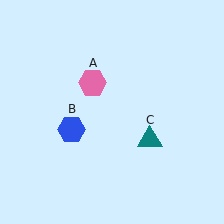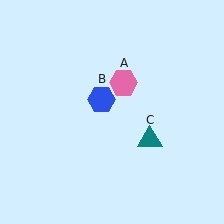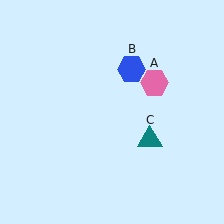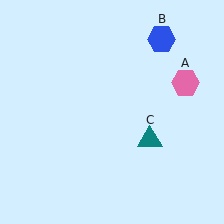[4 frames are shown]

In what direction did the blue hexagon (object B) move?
The blue hexagon (object B) moved up and to the right.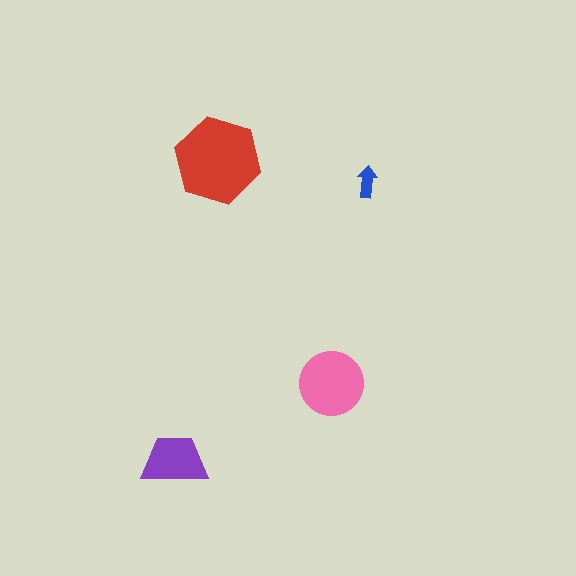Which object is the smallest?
The blue arrow.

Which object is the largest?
The red hexagon.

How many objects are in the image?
There are 4 objects in the image.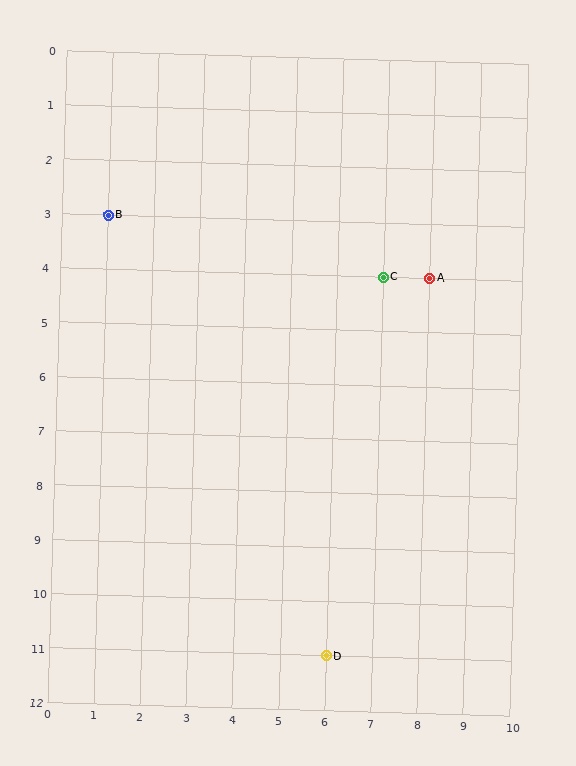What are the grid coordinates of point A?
Point A is at grid coordinates (8, 4).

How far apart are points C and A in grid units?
Points C and A are 1 column apart.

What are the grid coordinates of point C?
Point C is at grid coordinates (7, 4).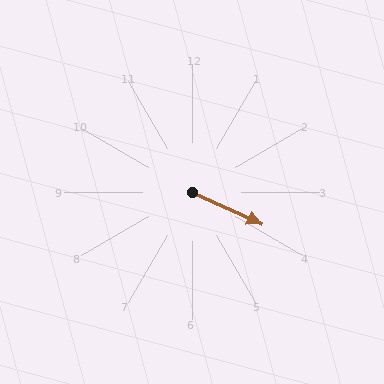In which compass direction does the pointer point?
Southeast.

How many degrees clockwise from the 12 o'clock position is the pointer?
Approximately 115 degrees.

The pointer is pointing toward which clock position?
Roughly 4 o'clock.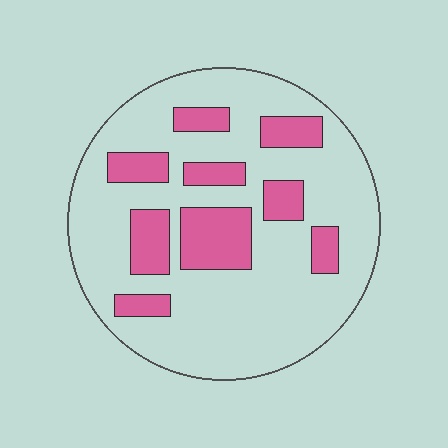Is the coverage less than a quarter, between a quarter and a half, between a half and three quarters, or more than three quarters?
Less than a quarter.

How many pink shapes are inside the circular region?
9.